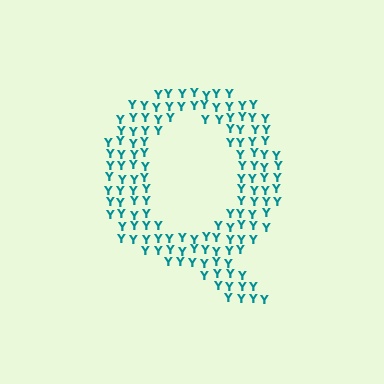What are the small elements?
The small elements are letter Y's.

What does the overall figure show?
The overall figure shows the letter Q.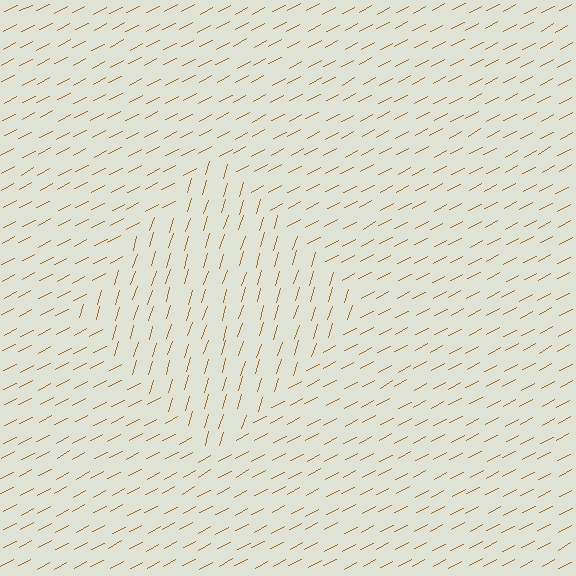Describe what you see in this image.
The image is filled with small brown line segments. A diamond region in the image has lines oriented differently from the surrounding lines, creating a visible texture boundary.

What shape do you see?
I see a diamond.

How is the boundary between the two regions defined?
The boundary is defined purely by a change in line orientation (approximately 45 degrees difference). All lines are the same color and thickness.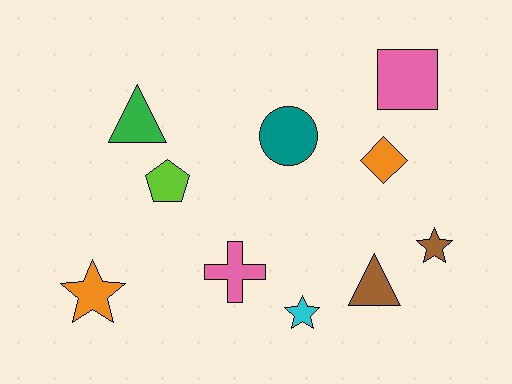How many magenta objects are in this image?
There are no magenta objects.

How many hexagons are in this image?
There are no hexagons.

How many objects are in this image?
There are 10 objects.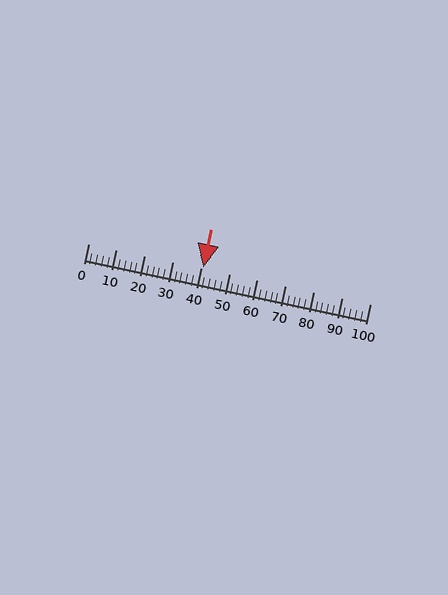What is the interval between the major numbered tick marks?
The major tick marks are spaced 10 units apart.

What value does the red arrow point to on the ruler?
The red arrow points to approximately 41.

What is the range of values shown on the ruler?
The ruler shows values from 0 to 100.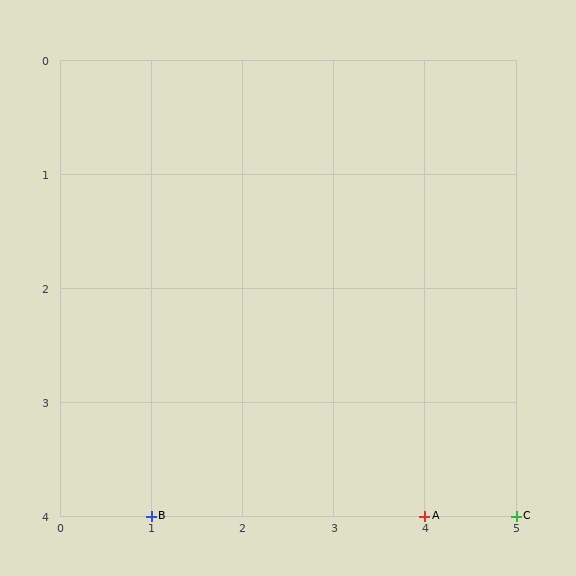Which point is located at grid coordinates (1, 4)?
Point B is at (1, 4).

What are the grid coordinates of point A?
Point A is at grid coordinates (4, 4).